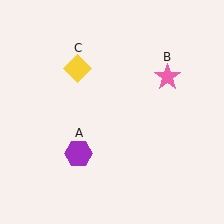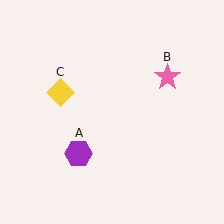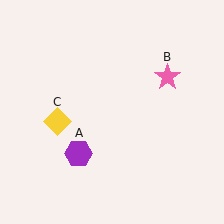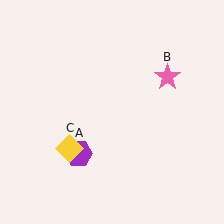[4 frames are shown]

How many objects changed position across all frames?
1 object changed position: yellow diamond (object C).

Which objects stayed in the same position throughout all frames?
Purple hexagon (object A) and pink star (object B) remained stationary.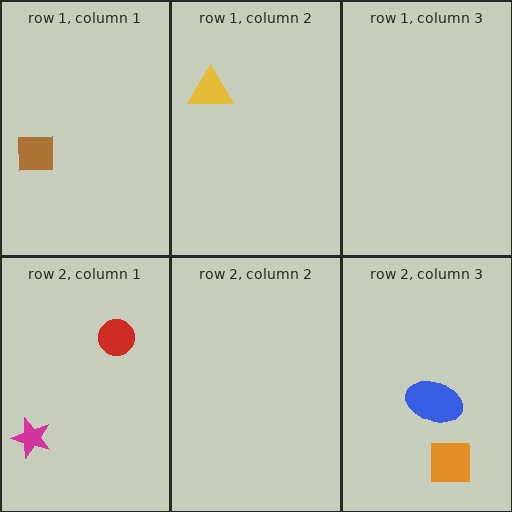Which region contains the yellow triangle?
The row 1, column 2 region.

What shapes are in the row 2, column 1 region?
The magenta star, the red circle.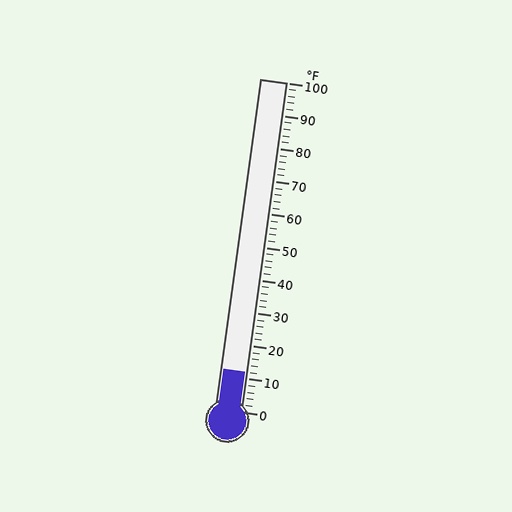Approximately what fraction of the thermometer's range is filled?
The thermometer is filled to approximately 10% of its range.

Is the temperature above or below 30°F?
The temperature is below 30°F.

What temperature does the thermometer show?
The thermometer shows approximately 12°F.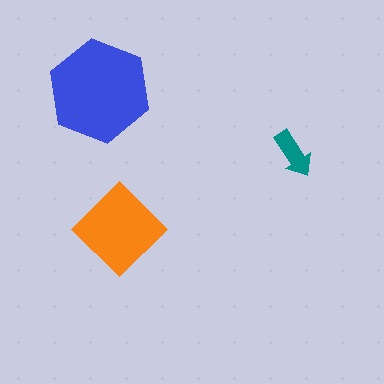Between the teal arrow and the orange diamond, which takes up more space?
The orange diamond.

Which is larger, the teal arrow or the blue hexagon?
The blue hexagon.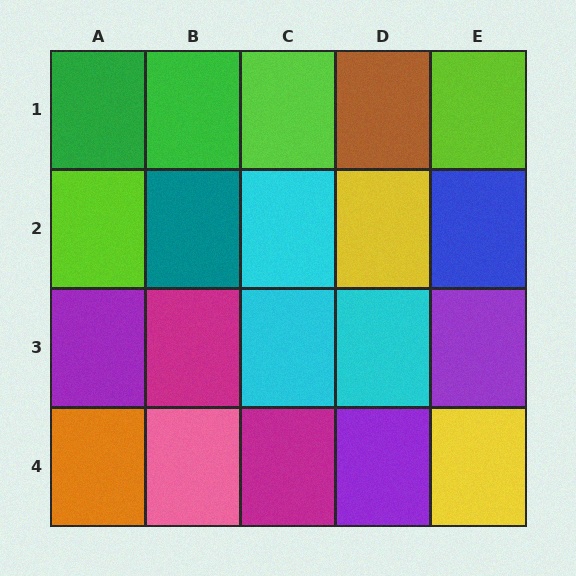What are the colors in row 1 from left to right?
Green, green, lime, brown, lime.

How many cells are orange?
1 cell is orange.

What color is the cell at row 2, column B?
Teal.